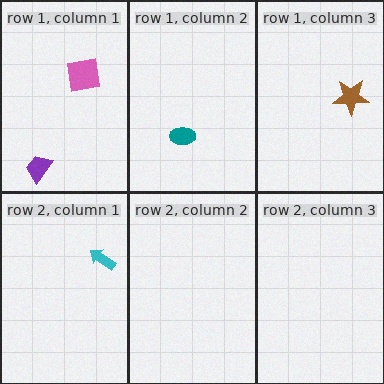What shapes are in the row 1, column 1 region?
The pink square, the purple trapezoid.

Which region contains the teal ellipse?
The row 1, column 2 region.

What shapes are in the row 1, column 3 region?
The brown star.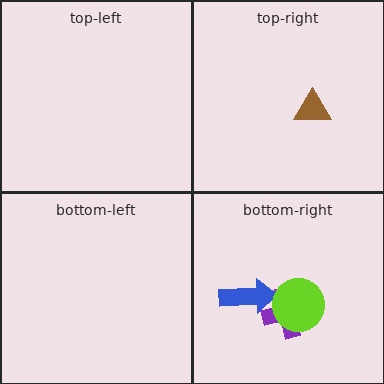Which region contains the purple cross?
The bottom-right region.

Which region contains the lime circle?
The bottom-right region.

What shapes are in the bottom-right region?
The blue arrow, the purple cross, the lime circle.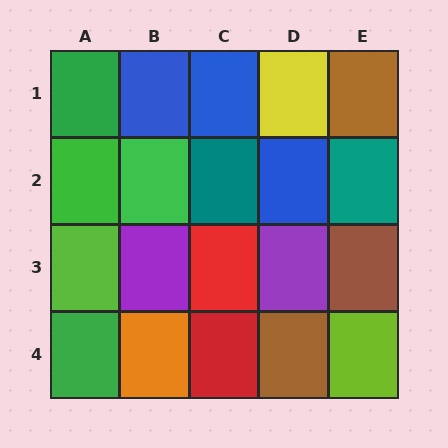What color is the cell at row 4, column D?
Brown.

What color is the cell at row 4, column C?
Red.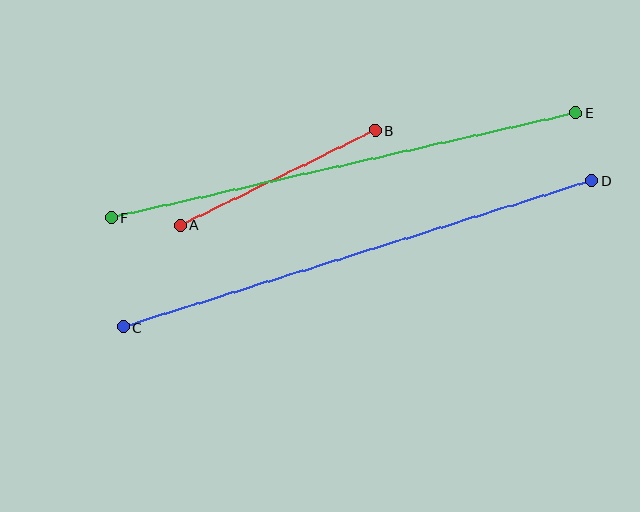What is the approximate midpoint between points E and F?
The midpoint is at approximately (344, 165) pixels.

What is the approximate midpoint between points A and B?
The midpoint is at approximately (277, 178) pixels.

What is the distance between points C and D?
The distance is approximately 491 pixels.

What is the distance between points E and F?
The distance is approximately 477 pixels.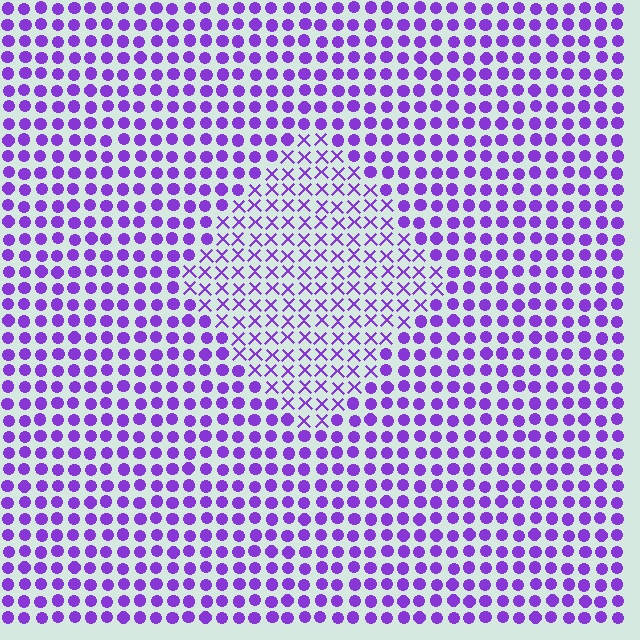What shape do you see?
I see a diamond.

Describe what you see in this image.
The image is filled with small purple elements arranged in a uniform grid. A diamond-shaped region contains X marks, while the surrounding area contains circles. The boundary is defined purely by the change in element shape.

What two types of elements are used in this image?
The image uses X marks inside the diamond region and circles outside it.